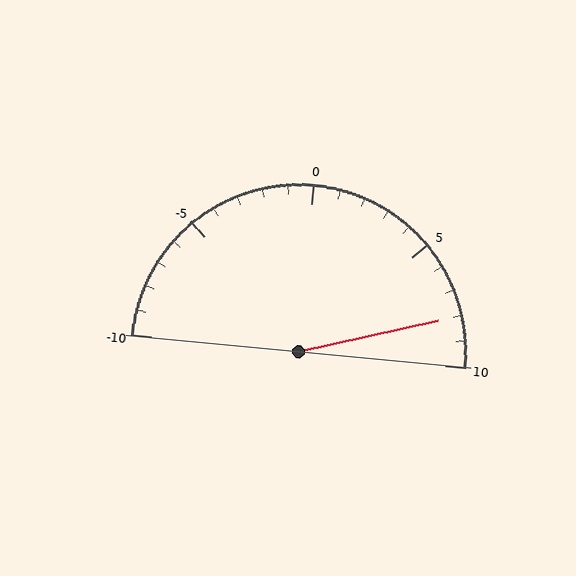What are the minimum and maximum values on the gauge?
The gauge ranges from -10 to 10.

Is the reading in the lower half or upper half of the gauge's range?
The reading is in the upper half of the range (-10 to 10).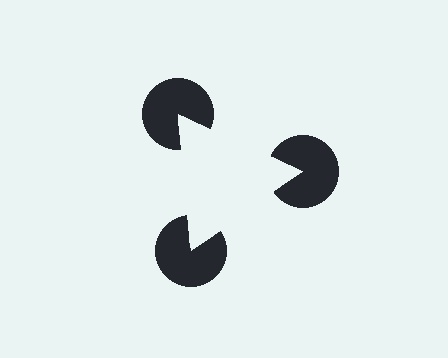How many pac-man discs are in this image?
There are 3 — one at each vertex of the illusory triangle.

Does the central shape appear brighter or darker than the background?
It typically appears slightly brighter than the background, even though no actual brightness change is drawn.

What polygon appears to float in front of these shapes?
An illusory triangle — its edges are inferred from the aligned wedge cuts in the pac-man discs, not physically drawn.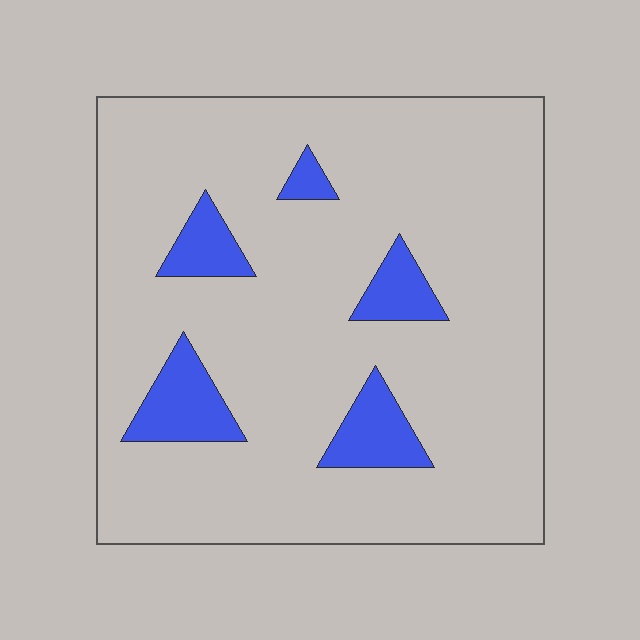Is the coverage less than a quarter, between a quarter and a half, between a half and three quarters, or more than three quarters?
Less than a quarter.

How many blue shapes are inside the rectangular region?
5.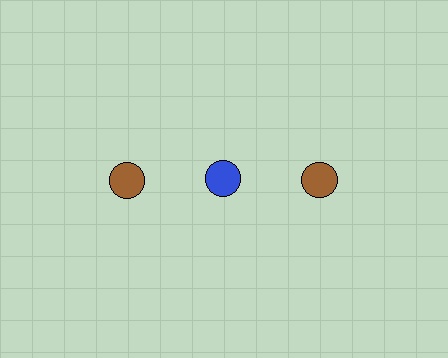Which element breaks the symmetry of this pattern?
The blue circle in the top row, second from left column breaks the symmetry. All other shapes are brown circles.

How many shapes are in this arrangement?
There are 3 shapes arranged in a grid pattern.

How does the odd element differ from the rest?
It has a different color: blue instead of brown.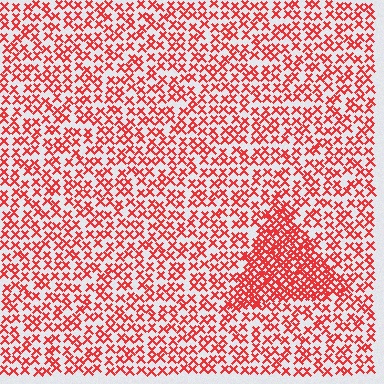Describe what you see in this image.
The image contains small red elements arranged at two different densities. A triangle-shaped region is visible where the elements are more densely packed than the surrounding area.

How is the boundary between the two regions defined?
The boundary is defined by a change in element density (approximately 2.2x ratio). All elements are the same color, size, and shape.